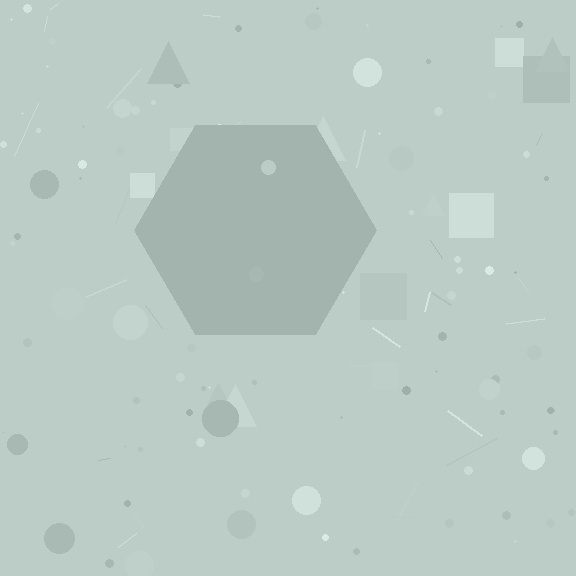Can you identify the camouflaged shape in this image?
The camouflaged shape is a hexagon.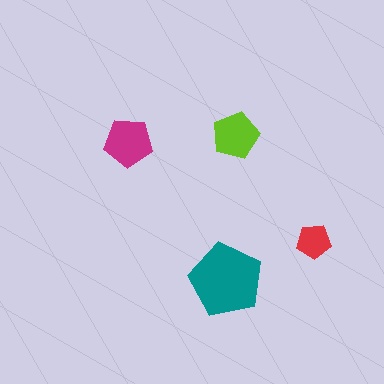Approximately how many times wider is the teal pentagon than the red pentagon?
About 2 times wider.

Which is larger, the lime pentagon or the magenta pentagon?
The magenta one.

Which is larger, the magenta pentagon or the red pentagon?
The magenta one.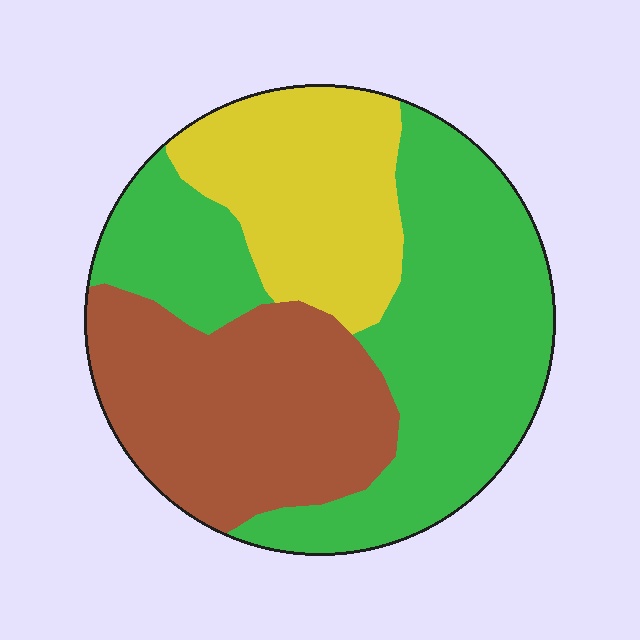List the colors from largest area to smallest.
From largest to smallest: green, brown, yellow.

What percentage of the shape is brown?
Brown covers about 30% of the shape.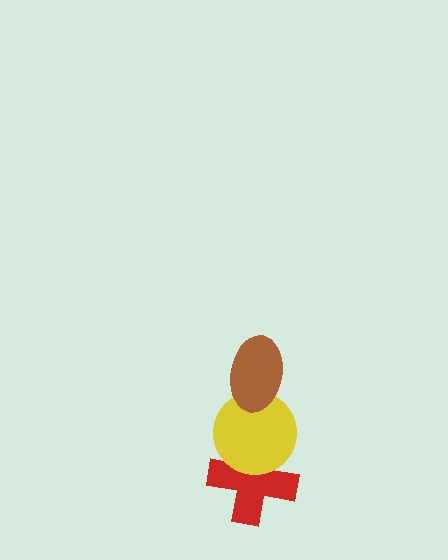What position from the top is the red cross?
The red cross is 3rd from the top.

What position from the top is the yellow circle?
The yellow circle is 2nd from the top.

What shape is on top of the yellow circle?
The brown ellipse is on top of the yellow circle.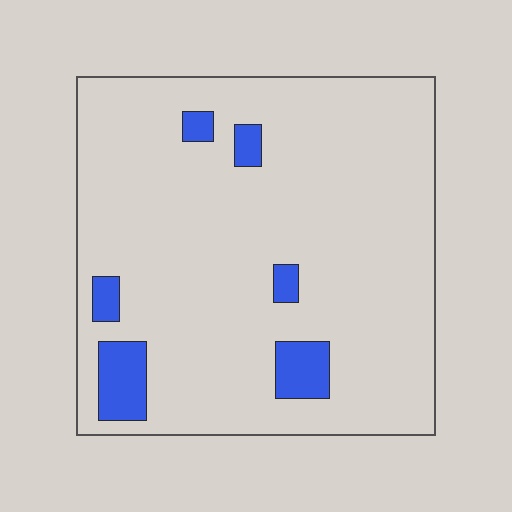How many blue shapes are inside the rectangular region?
6.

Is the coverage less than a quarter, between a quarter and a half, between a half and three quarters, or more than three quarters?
Less than a quarter.